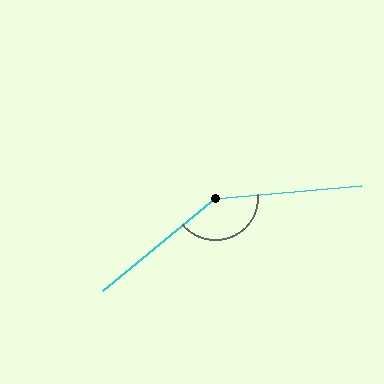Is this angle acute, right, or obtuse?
It is obtuse.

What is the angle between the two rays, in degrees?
Approximately 145 degrees.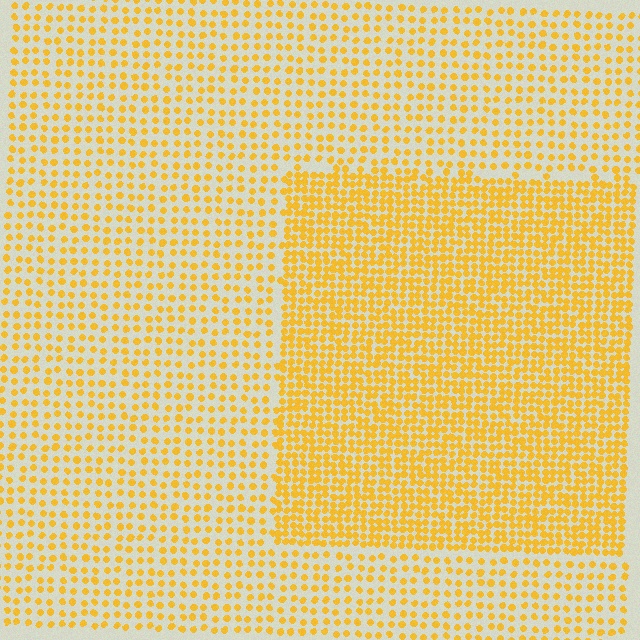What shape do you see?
I see a rectangle.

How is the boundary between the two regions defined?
The boundary is defined by a change in element density (approximately 2.0x ratio). All elements are the same color, size, and shape.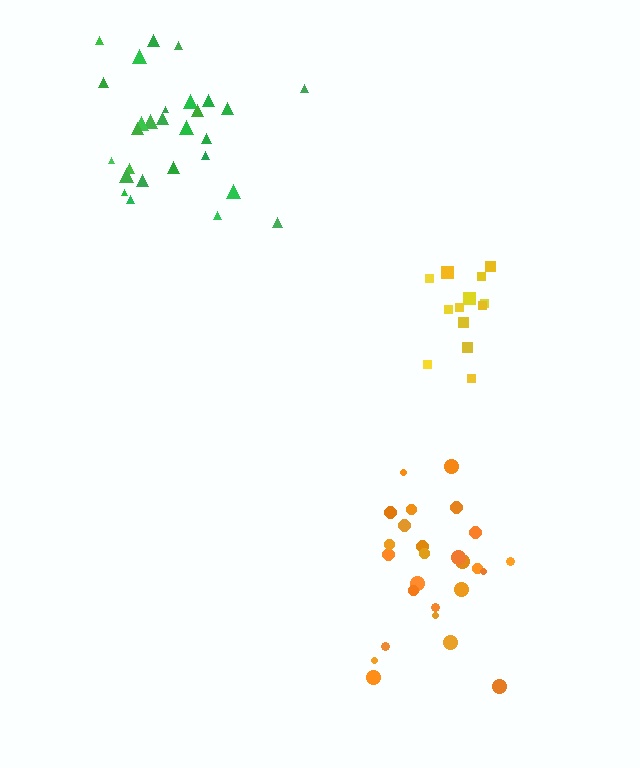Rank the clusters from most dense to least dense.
yellow, green, orange.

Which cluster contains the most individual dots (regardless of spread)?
Green (28).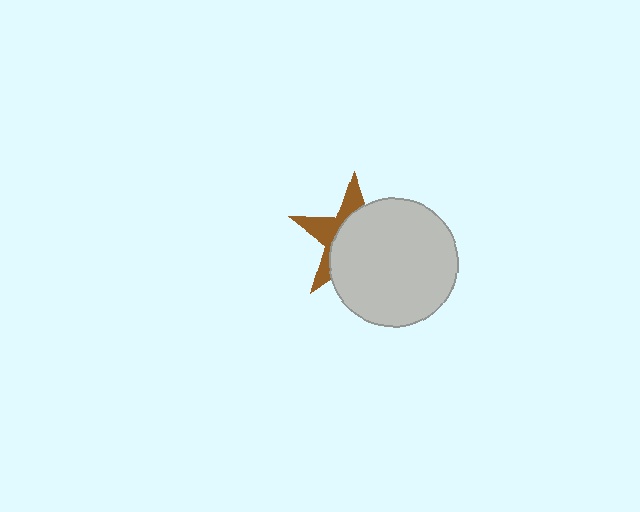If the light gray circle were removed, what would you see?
You would see the complete brown star.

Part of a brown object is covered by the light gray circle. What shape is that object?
It is a star.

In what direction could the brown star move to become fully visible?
The brown star could move toward the upper-left. That would shift it out from behind the light gray circle entirely.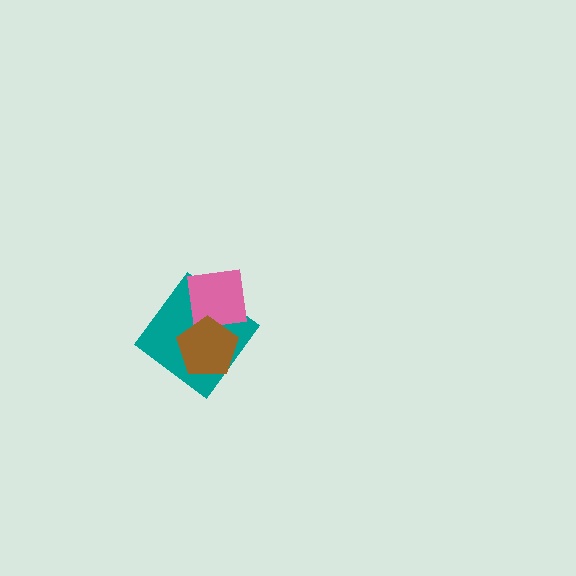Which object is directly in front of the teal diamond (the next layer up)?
The pink square is directly in front of the teal diamond.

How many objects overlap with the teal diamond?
2 objects overlap with the teal diamond.